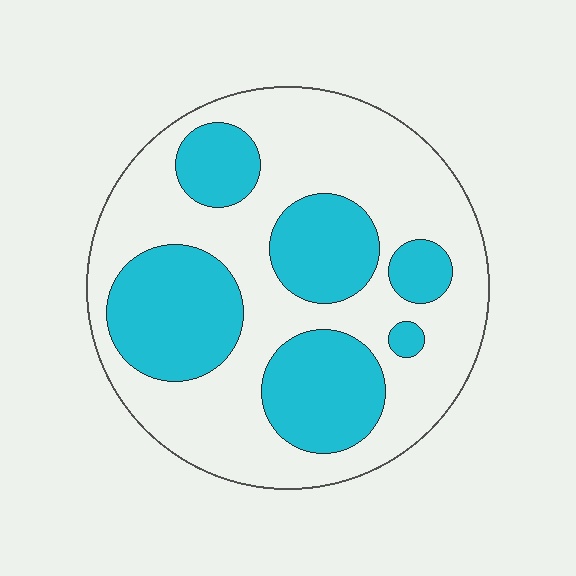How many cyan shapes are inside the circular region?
6.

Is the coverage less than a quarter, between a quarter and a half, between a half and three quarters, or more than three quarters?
Between a quarter and a half.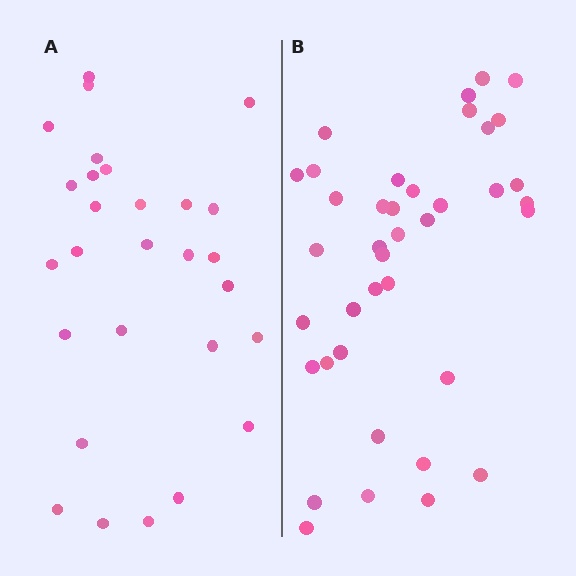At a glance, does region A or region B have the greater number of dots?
Region B (the right region) has more dots.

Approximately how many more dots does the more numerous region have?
Region B has roughly 12 or so more dots than region A.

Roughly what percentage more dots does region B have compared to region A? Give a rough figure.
About 40% more.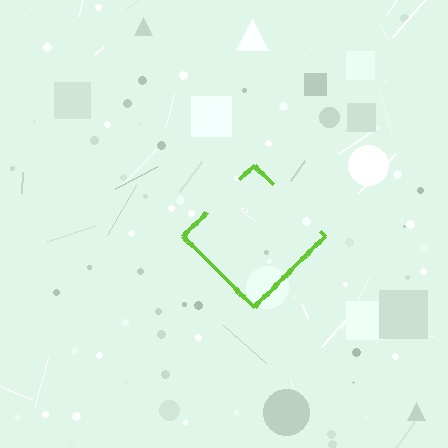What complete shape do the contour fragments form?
The contour fragments form a diamond.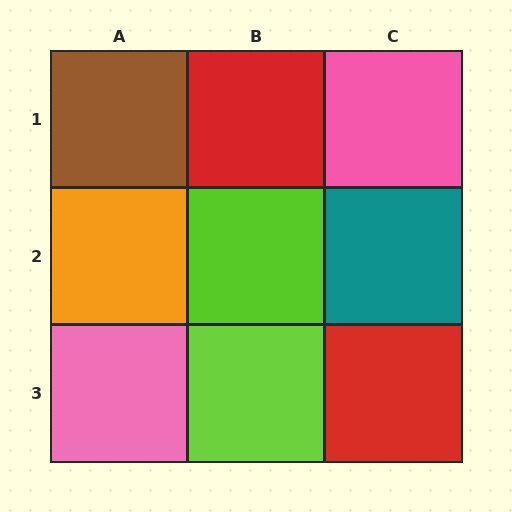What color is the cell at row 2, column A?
Orange.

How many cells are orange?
1 cell is orange.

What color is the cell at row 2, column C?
Teal.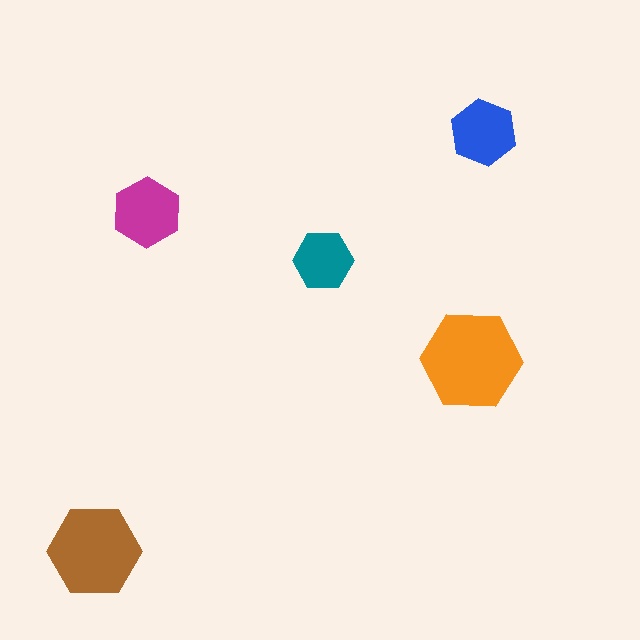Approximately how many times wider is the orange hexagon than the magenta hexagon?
About 1.5 times wider.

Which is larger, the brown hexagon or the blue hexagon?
The brown one.